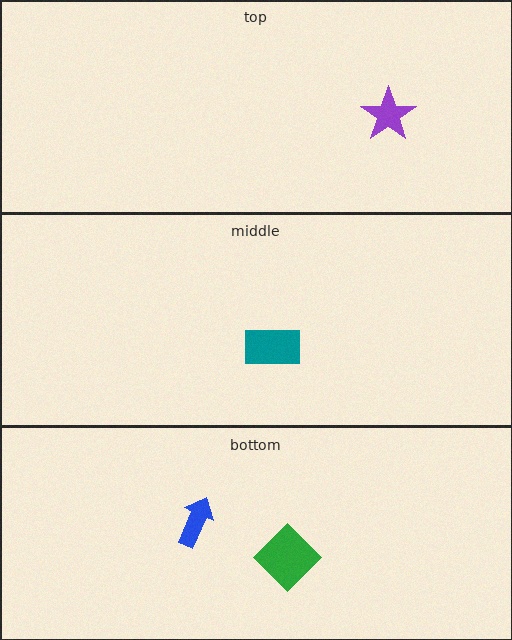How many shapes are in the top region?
1.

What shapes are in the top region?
The purple star.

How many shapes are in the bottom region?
2.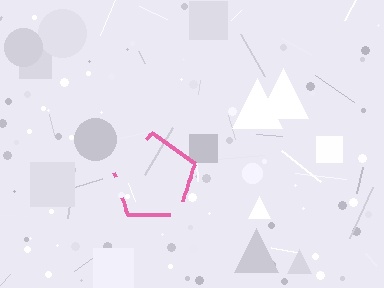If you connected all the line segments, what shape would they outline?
They would outline a pentagon.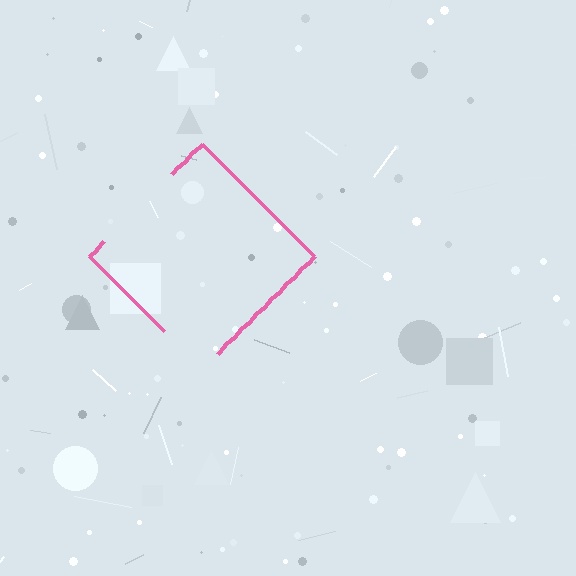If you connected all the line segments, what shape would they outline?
They would outline a diamond.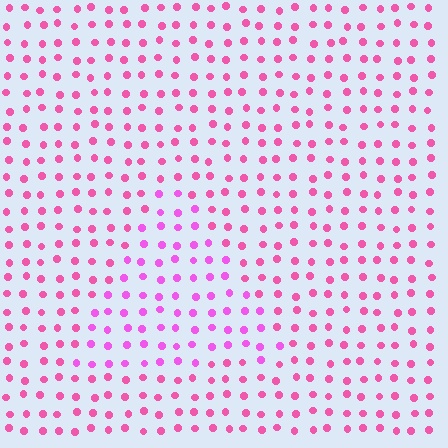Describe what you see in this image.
The image is filled with small pink elements in a uniform arrangement. A triangle-shaped region is visible where the elements are tinted to a slightly different hue, forming a subtle color boundary.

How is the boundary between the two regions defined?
The boundary is defined purely by a slight shift in hue (about 25 degrees). Spacing, size, and orientation are identical on both sides.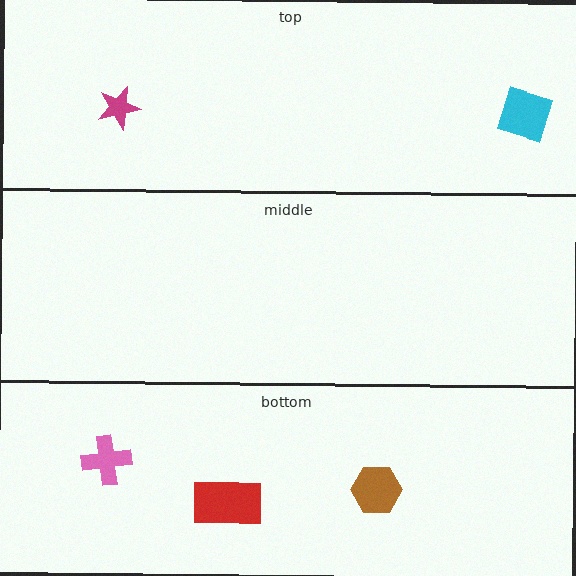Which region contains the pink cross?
The bottom region.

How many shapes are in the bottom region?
3.